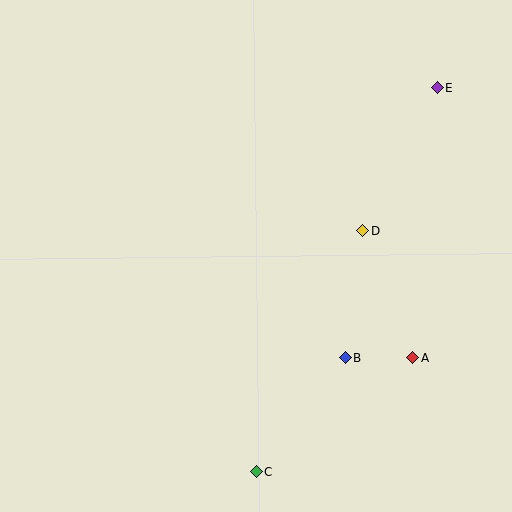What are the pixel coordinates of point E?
Point E is at (438, 88).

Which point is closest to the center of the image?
Point D at (362, 231) is closest to the center.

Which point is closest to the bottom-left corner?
Point C is closest to the bottom-left corner.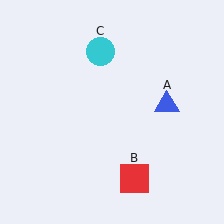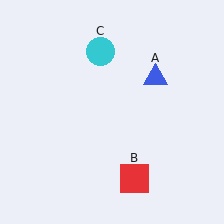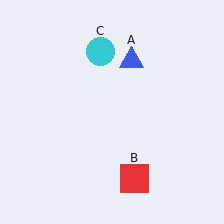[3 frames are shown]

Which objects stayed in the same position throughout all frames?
Red square (object B) and cyan circle (object C) remained stationary.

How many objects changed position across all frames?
1 object changed position: blue triangle (object A).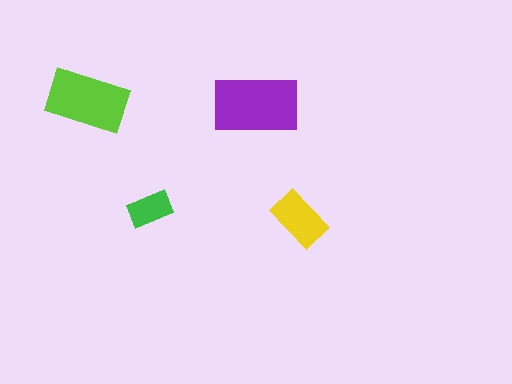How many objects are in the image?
There are 4 objects in the image.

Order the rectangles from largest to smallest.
the purple one, the lime one, the yellow one, the green one.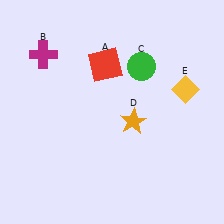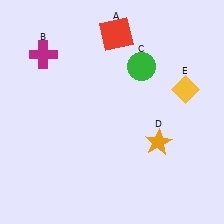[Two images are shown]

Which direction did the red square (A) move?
The red square (A) moved up.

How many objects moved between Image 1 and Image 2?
2 objects moved between the two images.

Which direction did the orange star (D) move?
The orange star (D) moved right.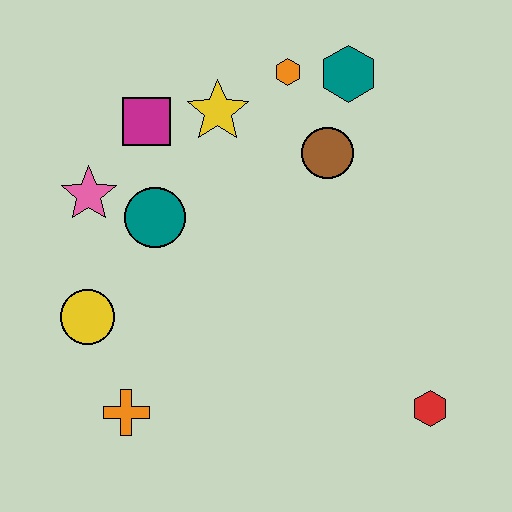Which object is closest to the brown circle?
The teal hexagon is closest to the brown circle.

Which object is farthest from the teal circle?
The red hexagon is farthest from the teal circle.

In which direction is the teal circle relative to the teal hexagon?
The teal circle is to the left of the teal hexagon.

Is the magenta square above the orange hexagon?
No